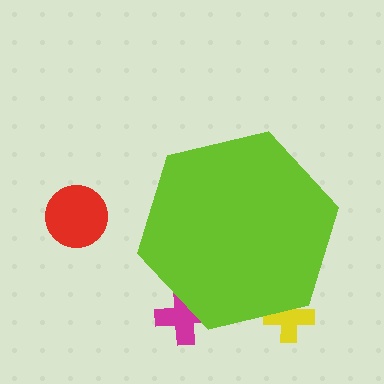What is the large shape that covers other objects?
A lime hexagon.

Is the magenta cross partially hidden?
Yes, the magenta cross is partially hidden behind the lime hexagon.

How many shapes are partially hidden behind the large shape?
2 shapes are partially hidden.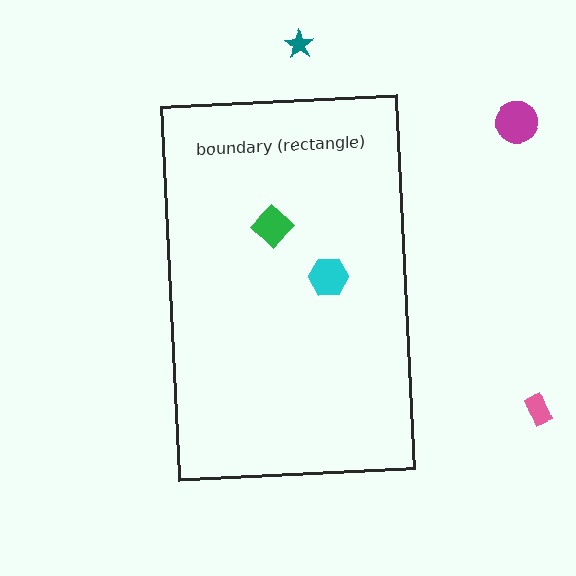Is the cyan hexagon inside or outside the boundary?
Inside.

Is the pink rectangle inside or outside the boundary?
Outside.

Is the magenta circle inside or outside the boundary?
Outside.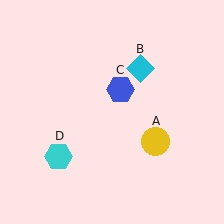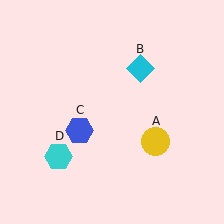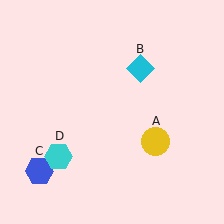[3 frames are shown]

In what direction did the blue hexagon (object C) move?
The blue hexagon (object C) moved down and to the left.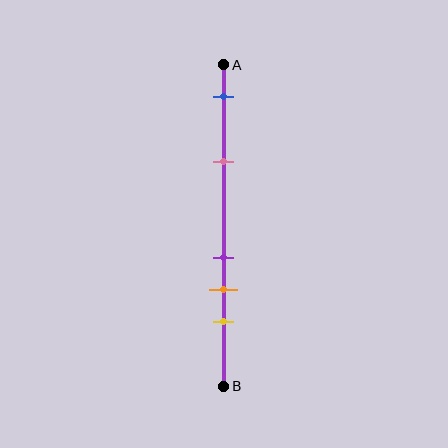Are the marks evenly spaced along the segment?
No, the marks are not evenly spaced.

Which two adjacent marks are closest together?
The purple and orange marks are the closest adjacent pair.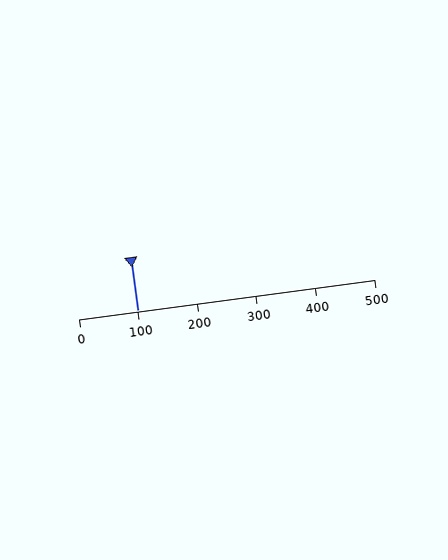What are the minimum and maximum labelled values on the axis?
The axis runs from 0 to 500.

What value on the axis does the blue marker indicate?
The marker indicates approximately 100.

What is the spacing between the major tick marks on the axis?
The major ticks are spaced 100 apart.